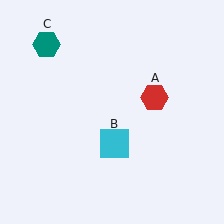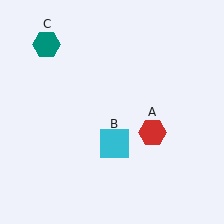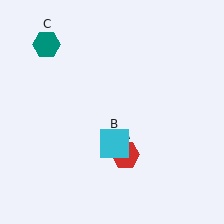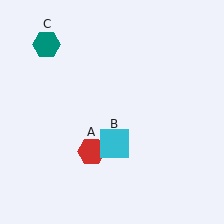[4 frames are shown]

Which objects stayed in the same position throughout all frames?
Cyan square (object B) and teal hexagon (object C) remained stationary.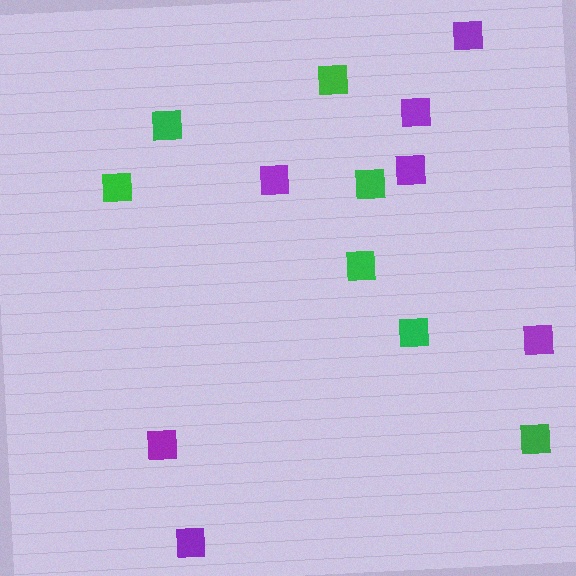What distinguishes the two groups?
There are 2 groups: one group of purple squares (7) and one group of green squares (7).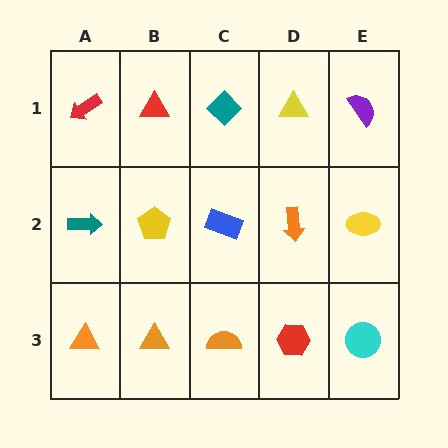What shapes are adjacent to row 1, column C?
A blue rectangle (row 2, column C), a red triangle (row 1, column B), a yellow triangle (row 1, column D).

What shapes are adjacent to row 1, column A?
A teal arrow (row 2, column A), a red triangle (row 1, column B).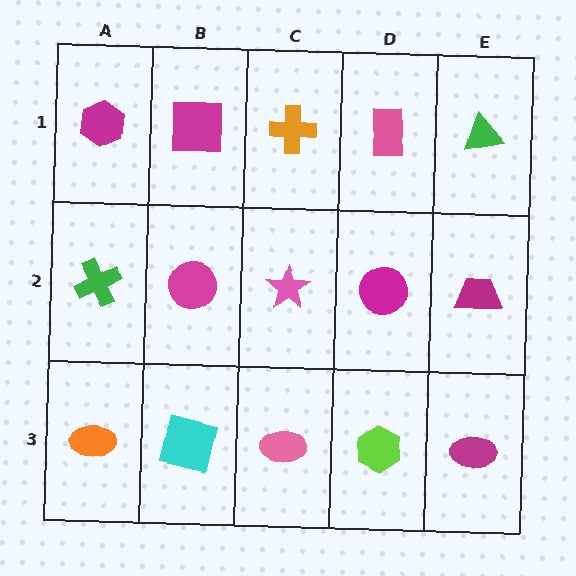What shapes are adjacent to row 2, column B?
A magenta square (row 1, column B), a cyan square (row 3, column B), a green cross (row 2, column A), a pink star (row 2, column C).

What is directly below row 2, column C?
A pink ellipse.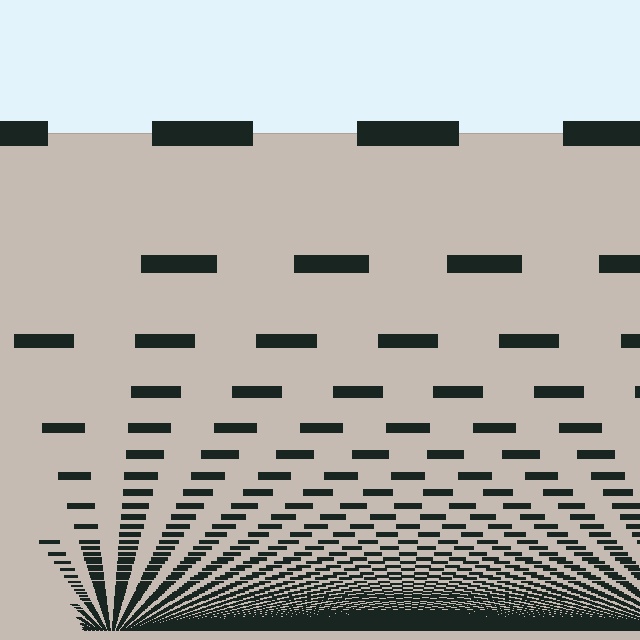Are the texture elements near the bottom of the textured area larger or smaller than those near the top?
Smaller. The gradient is inverted — elements near the bottom are smaller and denser.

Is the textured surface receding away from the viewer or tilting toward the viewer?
The surface appears to tilt toward the viewer. Texture elements get larger and sparser toward the top.